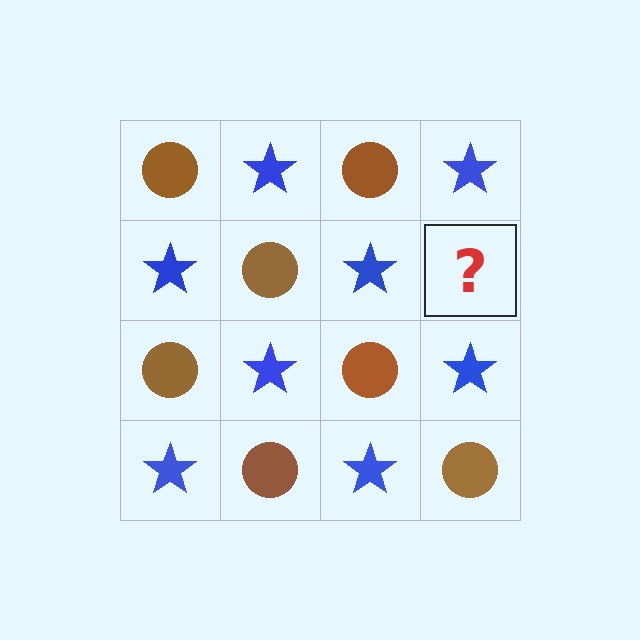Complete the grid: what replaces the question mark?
The question mark should be replaced with a brown circle.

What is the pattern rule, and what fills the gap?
The rule is that it alternates brown circle and blue star in a checkerboard pattern. The gap should be filled with a brown circle.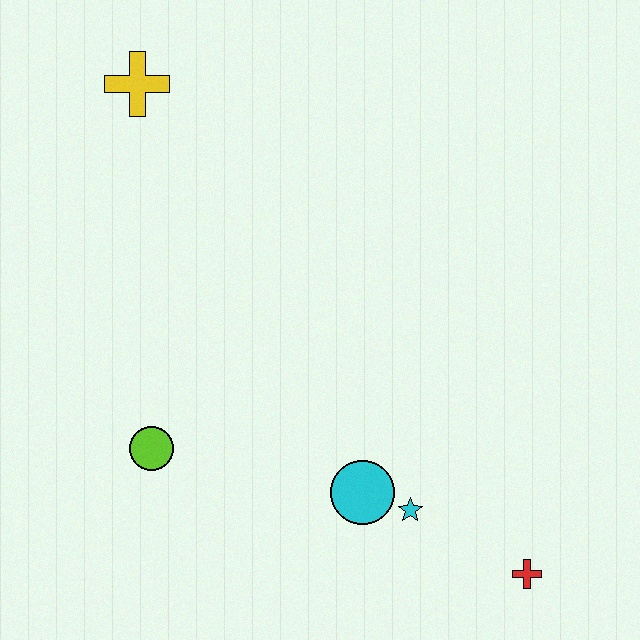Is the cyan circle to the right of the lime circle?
Yes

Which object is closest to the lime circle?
The cyan circle is closest to the lime circle.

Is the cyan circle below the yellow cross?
Yes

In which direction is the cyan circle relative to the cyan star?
The cyan circle is to the left of the cyan star.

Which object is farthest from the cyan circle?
The yellow cross is farthest from the cyan circle.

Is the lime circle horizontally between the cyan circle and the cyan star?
No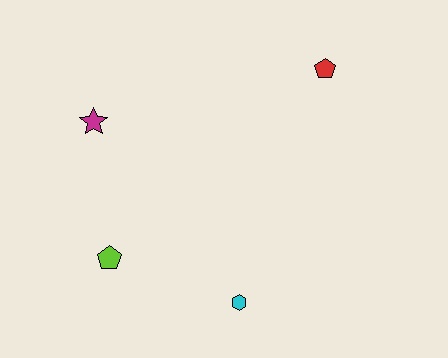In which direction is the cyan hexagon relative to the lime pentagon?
The cyan hexagon is to the right of the lime pentagon.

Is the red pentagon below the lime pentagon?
No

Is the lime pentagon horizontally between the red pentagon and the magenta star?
Yes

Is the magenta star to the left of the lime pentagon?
Yes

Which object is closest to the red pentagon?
The magenta star is closest to the red pentagon.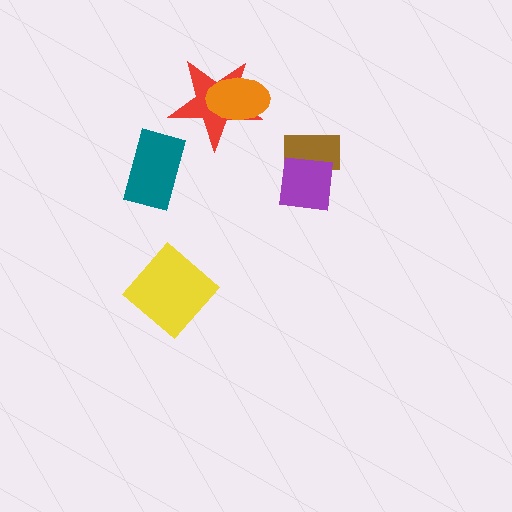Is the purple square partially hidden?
No, no other shape covers it.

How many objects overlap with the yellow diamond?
0 objects overlap with the yellow diamond.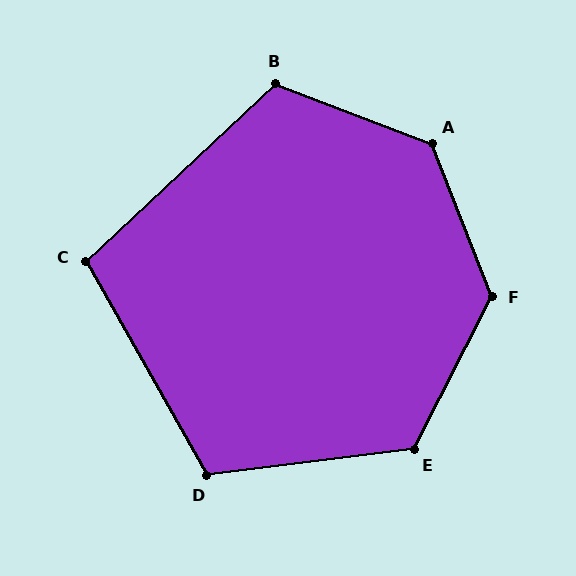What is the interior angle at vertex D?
Approximately 112 degrees (obtuse).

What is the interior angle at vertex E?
Approximately 125 degrees (obtuse).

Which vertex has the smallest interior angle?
C, at approximately 103 degrees.